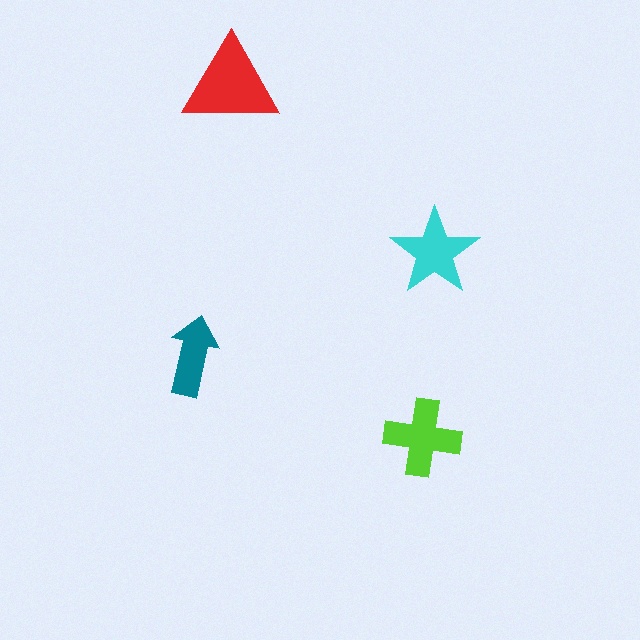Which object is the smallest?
The teal arrow.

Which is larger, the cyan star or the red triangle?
The red triangle.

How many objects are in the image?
There are 4 objects in the image.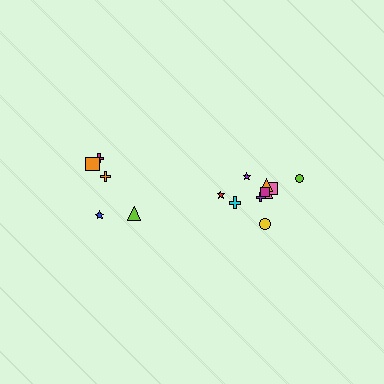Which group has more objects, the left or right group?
The right group.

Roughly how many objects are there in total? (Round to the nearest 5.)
Roughly 15 objects in total.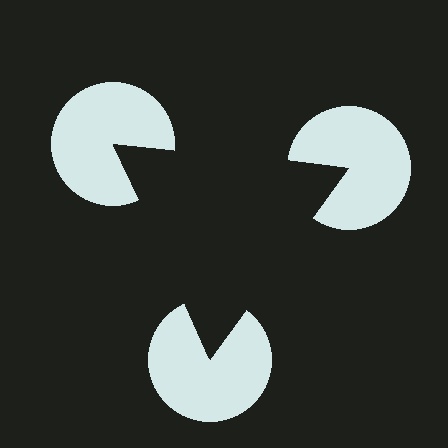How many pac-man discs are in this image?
There are 3 — one at each vertex of the illusory triangle.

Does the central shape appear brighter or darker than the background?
It typically appears slightly darker than the background, even though no actual brightness change is drawn.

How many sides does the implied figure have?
3 sides.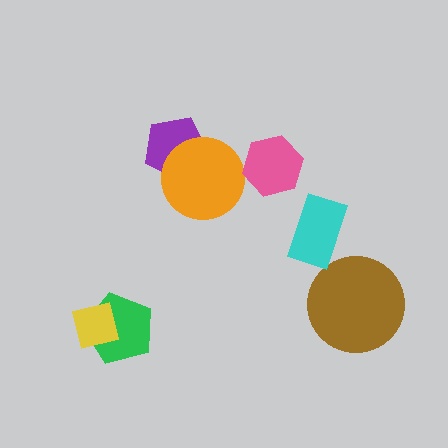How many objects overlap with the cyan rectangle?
0 objects overlap with the cyan rectangle.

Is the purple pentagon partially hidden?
Yes, it is partially covered by another shape.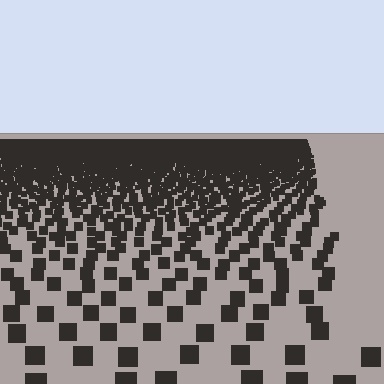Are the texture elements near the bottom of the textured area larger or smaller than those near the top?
Larger. Near the bottom, elements are closer to the viewer and appear at a bigger on-screen size.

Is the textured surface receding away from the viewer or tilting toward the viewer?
The surface is receding away from the viewer. Texture elements get smaller and denser toward the top.